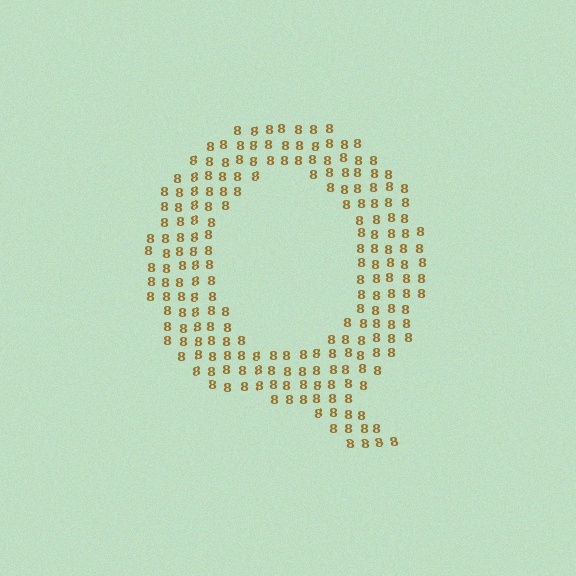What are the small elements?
The small elements are digit 8's.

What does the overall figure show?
The overall figure shows the letter Q.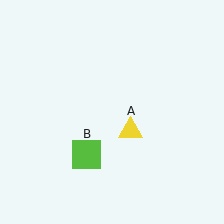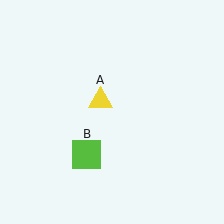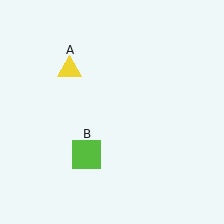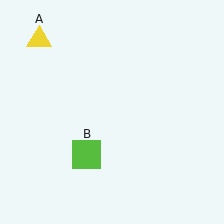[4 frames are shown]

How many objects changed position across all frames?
1 object changed position: yellow triangle (object A).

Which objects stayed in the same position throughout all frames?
Lime square (object B) remained stationary.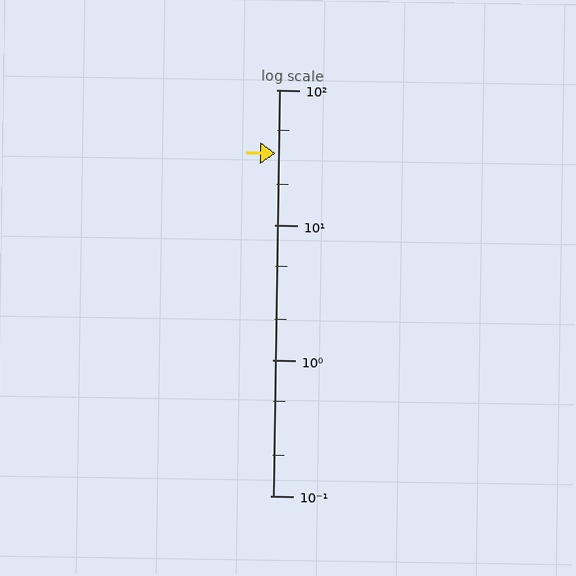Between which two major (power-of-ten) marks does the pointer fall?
The pointer is between 10 and 100.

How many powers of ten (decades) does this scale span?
The scale spans 3 decades, from 0.1 to 100.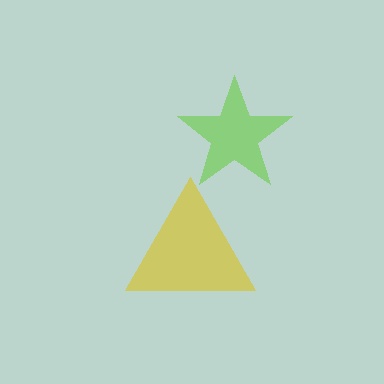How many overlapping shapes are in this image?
There are 2 overlapping shapes in the image.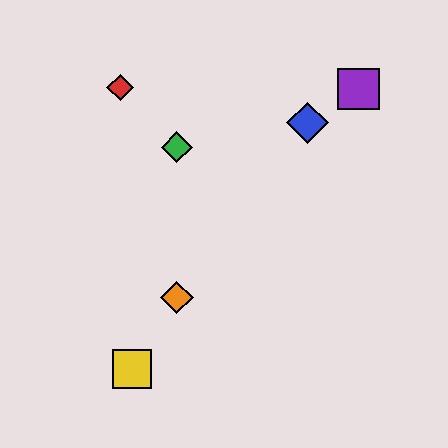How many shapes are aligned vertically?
2 shapes (the green diamond, the orange diamond) are aligned vertically.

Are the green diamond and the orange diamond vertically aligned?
Yes, both are at x≈177.